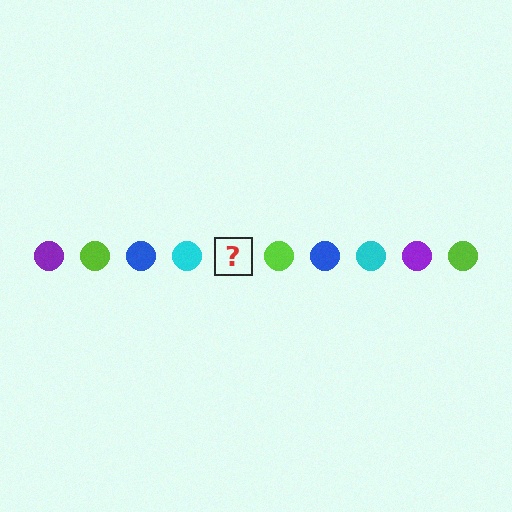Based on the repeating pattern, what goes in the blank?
The blank should be a purple circle.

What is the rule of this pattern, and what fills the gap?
The rule is that the pattern cycles through purple, lime, blue, cyan circles. The gap should be filled with a purple circle.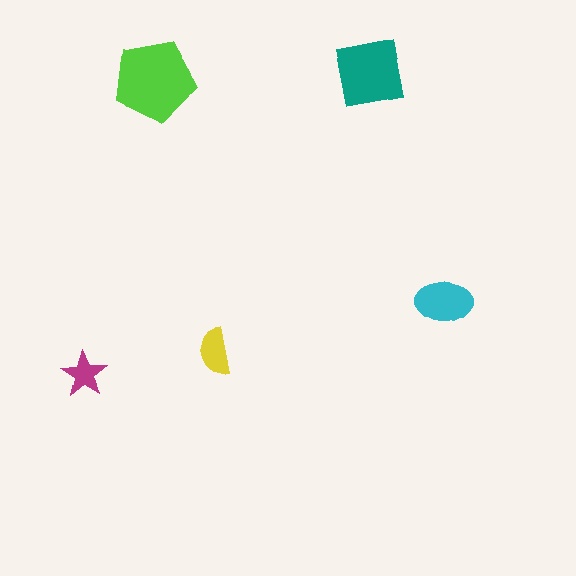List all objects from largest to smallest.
The lime pentagon, the teal square, the cyan ellipse, the yellow semicircle, the magenta star.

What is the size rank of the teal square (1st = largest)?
2nd.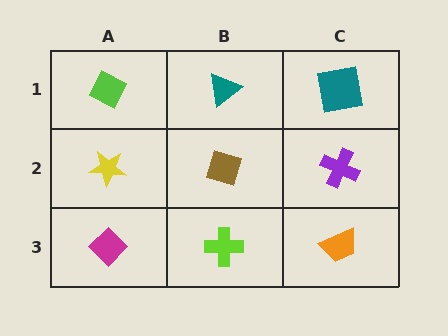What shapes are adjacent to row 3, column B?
A brown diamond (row 2, column B), a magenta diamond (row 3, column A), an orange trapezoid (row 3, column C).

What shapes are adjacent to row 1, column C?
A purple cross (row 2, column C), a teal triangle (row 1, column B).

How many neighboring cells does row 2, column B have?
4.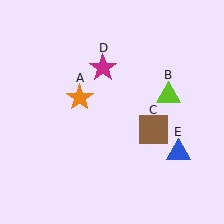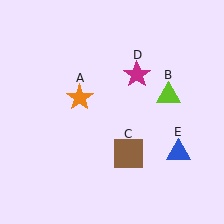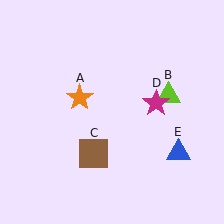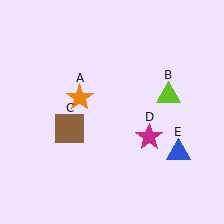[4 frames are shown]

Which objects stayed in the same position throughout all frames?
Orange star (object A) and lime triangle (object B) and blue triangle (object E) remained stationary.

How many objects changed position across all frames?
2 objects changed position: brown square (object C), magenta star (object D).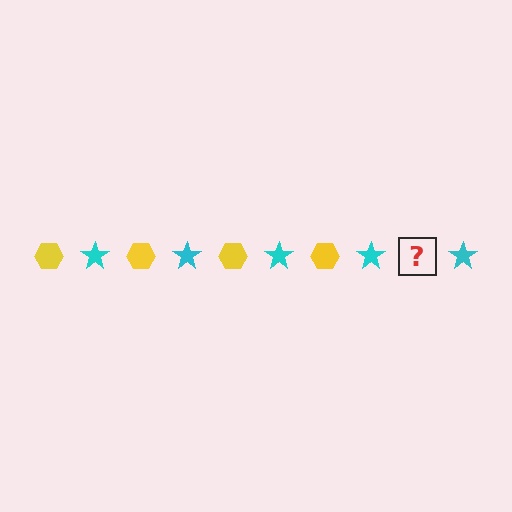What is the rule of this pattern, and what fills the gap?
The rule is that the pattern alternates between yellow hexagon and cyan star. The gap should be filled with a yellow hexagon.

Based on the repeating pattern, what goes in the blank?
The blank should be a yellow hexagon.